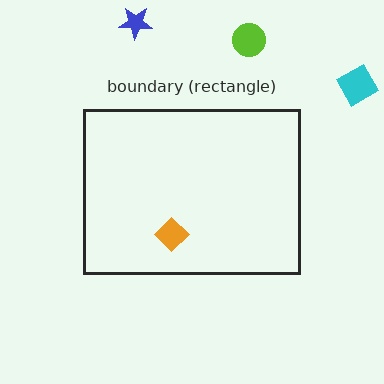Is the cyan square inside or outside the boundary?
Outside.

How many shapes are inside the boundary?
1 inside, 3 outside.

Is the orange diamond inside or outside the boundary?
Inside.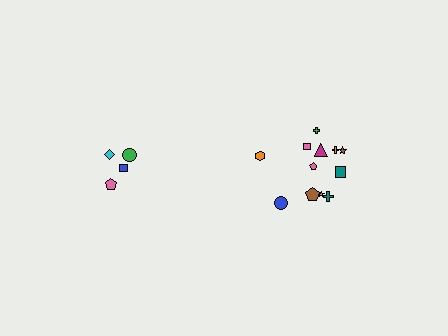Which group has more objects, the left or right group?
The right group.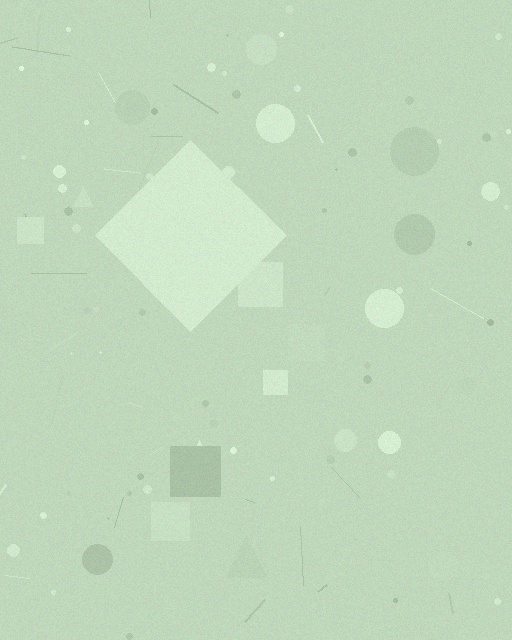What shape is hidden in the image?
A diamond is hidden in the image.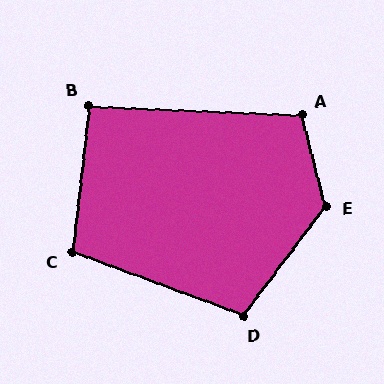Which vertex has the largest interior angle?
E, at approximately 129 degrees.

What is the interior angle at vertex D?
Approximately 107 degrees (obtuse).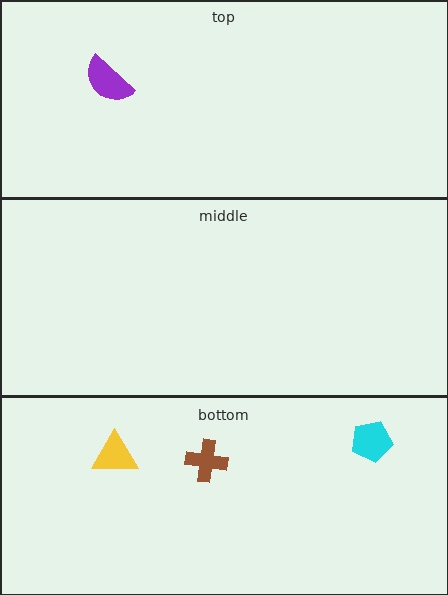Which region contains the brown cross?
The bottom region.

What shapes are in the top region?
The purple semicircle.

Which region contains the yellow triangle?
The bottom region.